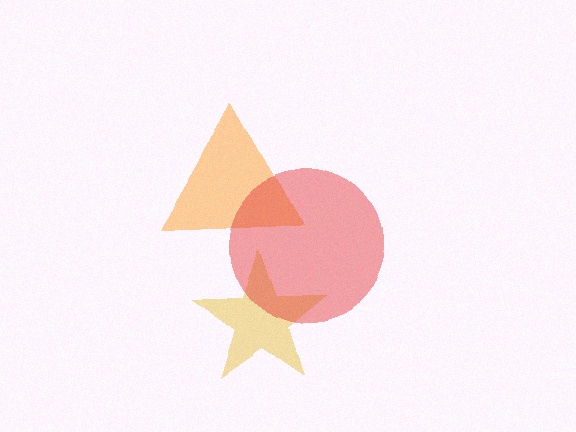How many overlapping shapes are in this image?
There are 3 overlapping shapes in the image.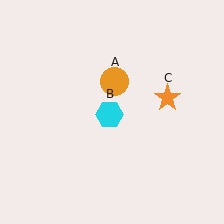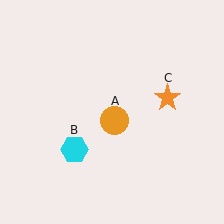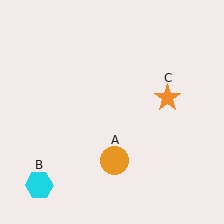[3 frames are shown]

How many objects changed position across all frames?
2 objects changed position: orange circle (object A), cyan hexagon (object B).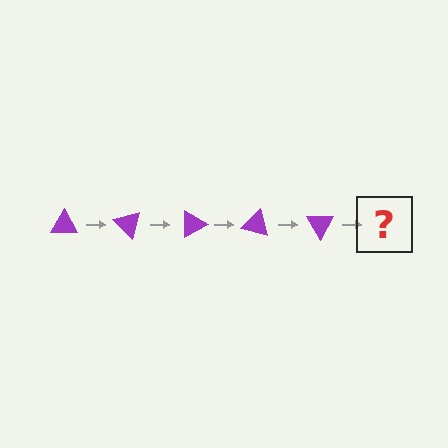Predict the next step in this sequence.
The next step is a purple triangle rotated 225 degrees.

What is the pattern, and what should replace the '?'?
The pattern is that the triangle rotates 45 degrees each step. The '?' should be a purple triangle rotated 225 degrees.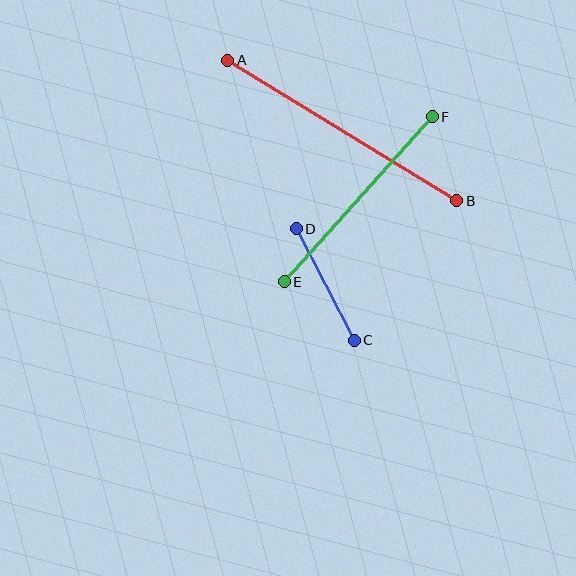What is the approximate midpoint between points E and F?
The midpoint is at approximately (358, 199) pixels.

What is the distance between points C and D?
The distance is approximately 126 pixels.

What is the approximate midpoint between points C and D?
The midpoint is at approximately (325, 284) pixels.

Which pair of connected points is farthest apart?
Points A and B are farthest apart.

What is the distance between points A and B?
The distance is approximately 268 pixels.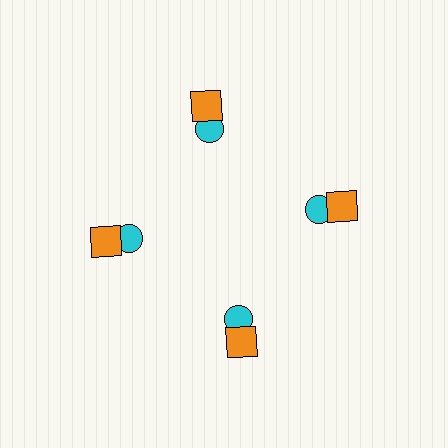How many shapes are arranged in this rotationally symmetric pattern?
There are 8 shapes, arranged in 4 groups of 2.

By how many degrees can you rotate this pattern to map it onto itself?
The pattern maps onto itself every 90 degrees of rotation.